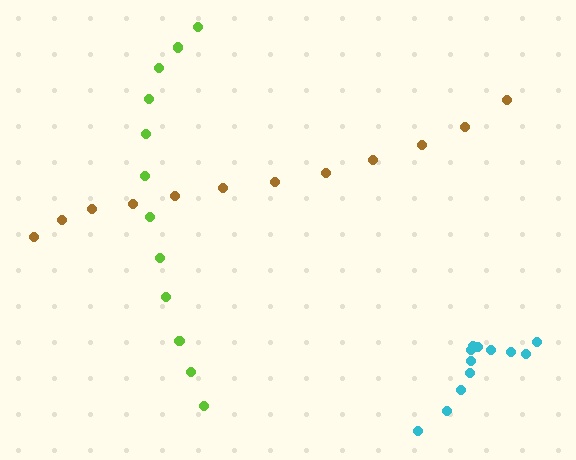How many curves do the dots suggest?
There are 3 distinct paths.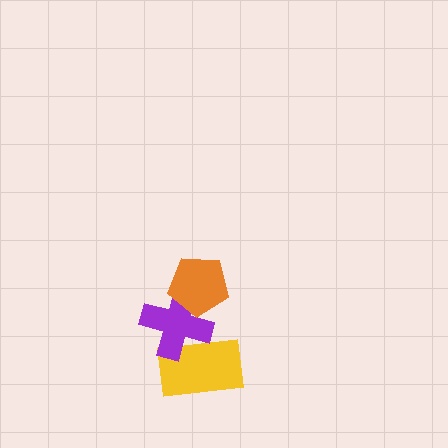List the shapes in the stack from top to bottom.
From top to bottom: the orange pentagon, the purple cross, the yellow rectangle.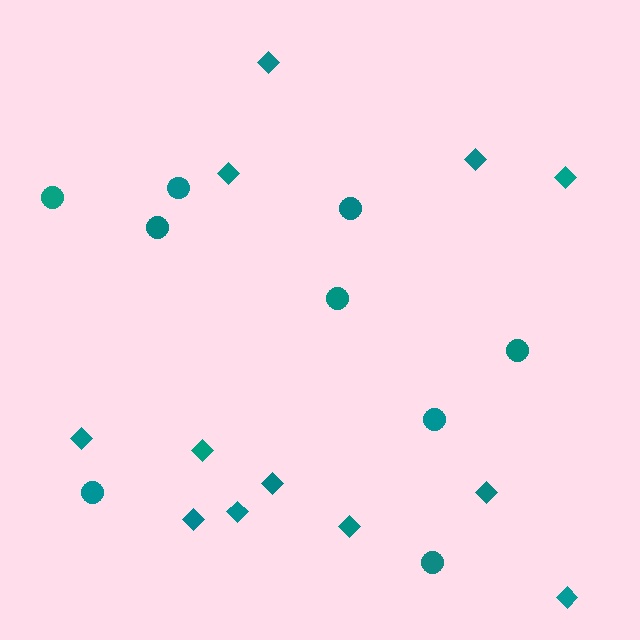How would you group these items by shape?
There are 2 groups: one group of circles (9) and one group of diamonds (12).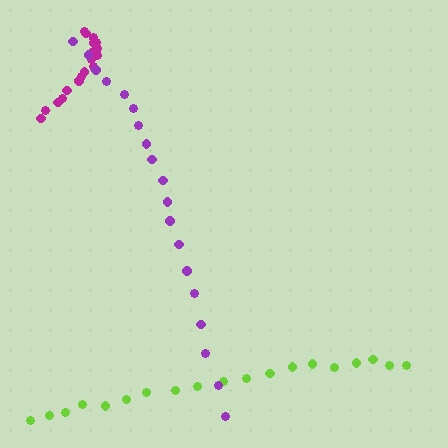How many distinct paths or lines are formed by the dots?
There are 3 distinct paths.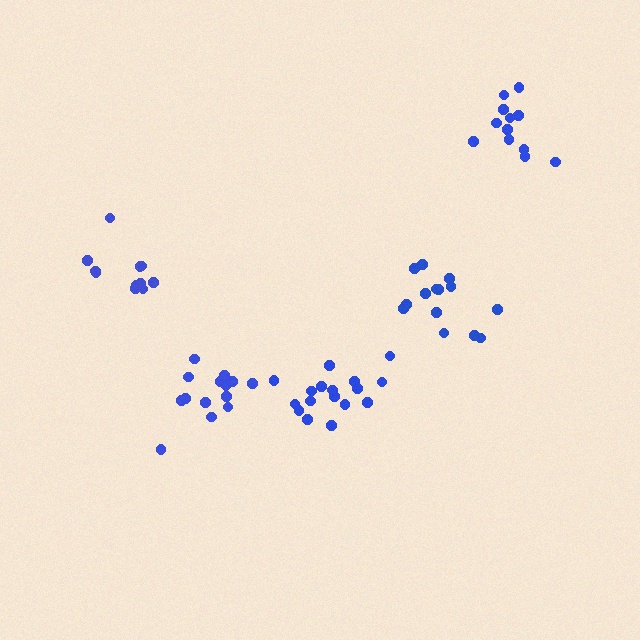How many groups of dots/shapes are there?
There are 5 groups.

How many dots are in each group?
Group 1: 14 dots, Group 2: 12 dots, Group 3: 14 dots, Group 4: 17 dots, Group 5: 11 dots (68 total).